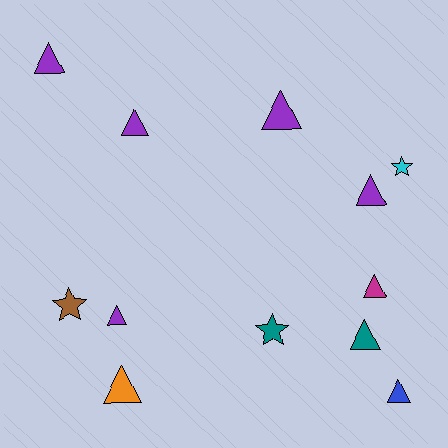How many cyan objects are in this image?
There is 1 cyan object.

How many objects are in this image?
There are 12 objects.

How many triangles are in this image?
There are 9 triangles.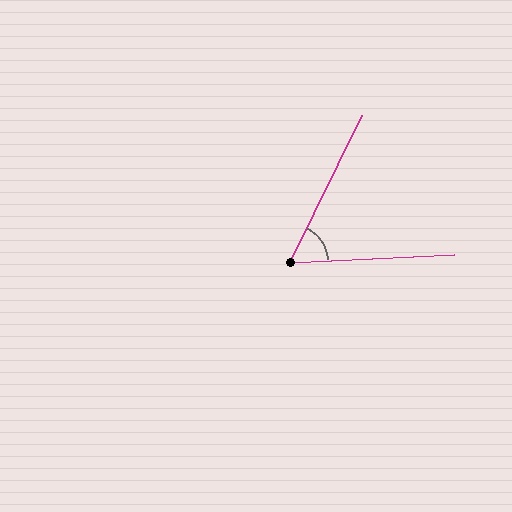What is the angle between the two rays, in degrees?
Approximately 61 degrees.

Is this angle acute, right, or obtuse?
It is acute.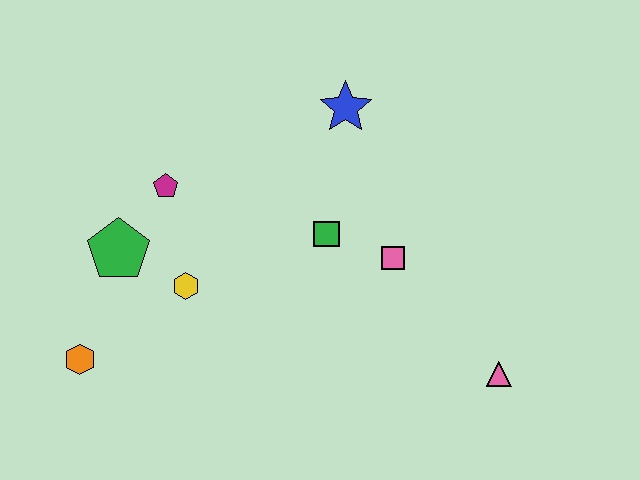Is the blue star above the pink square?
Yes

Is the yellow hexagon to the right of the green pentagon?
Yes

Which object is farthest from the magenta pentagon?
The pink triangle is farthest from the magenta pentagon.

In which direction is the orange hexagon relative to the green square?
The orange hexagon is to the left of the green square.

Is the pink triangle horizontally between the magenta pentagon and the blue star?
No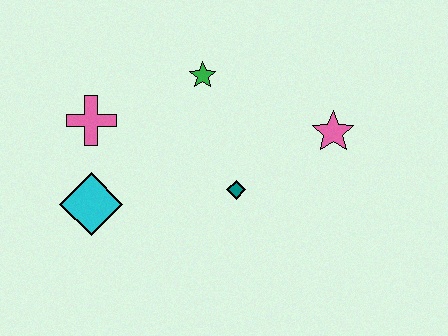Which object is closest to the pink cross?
The cyan diamond is closest to the pink cross.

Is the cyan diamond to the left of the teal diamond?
Yes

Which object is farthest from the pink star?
The cyan diamond is farthest from the pink star.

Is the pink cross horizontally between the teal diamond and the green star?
No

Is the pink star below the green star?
Yes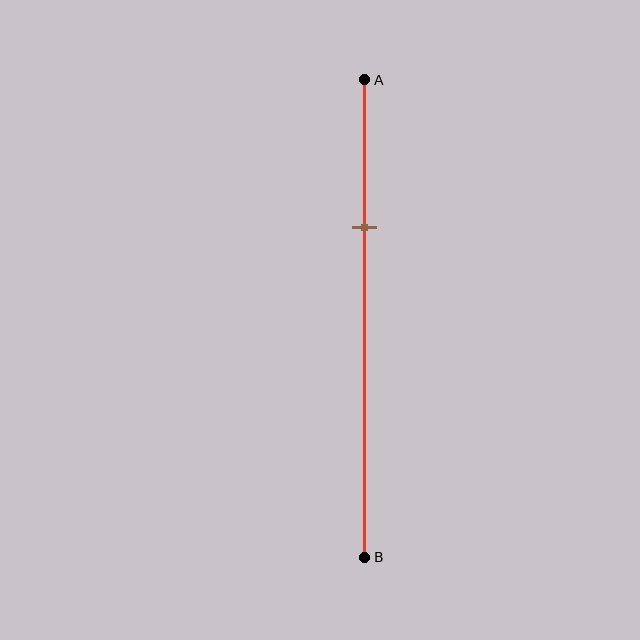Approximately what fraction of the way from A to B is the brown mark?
The brown mark is approximately 30% of the way from A to B.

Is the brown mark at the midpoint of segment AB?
No, the mark is at about 30% from A, not at the 50% midpoint.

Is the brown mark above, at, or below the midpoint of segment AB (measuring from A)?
The brown mark is above the midpoint of segment AB.